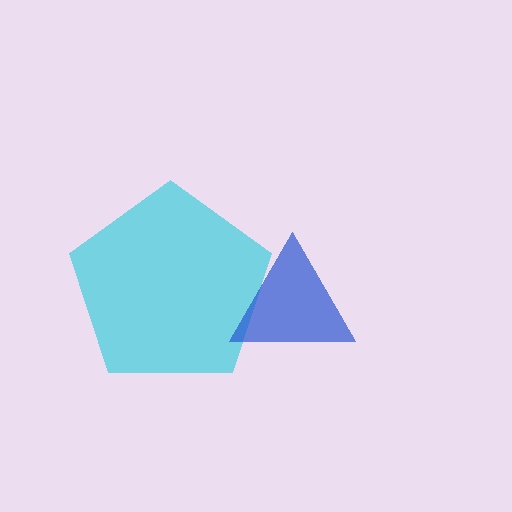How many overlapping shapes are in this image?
There are 2 overlapping shapes in the image.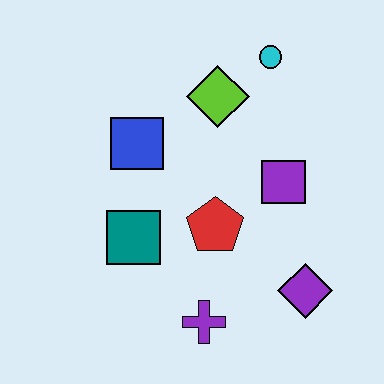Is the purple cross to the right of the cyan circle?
No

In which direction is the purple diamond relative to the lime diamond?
The purple diamond is below the lime diamond.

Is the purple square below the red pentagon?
No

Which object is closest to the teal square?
The red pentagon is closest to the teal square.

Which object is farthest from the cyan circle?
The purple cross is farthest from the cyan circle.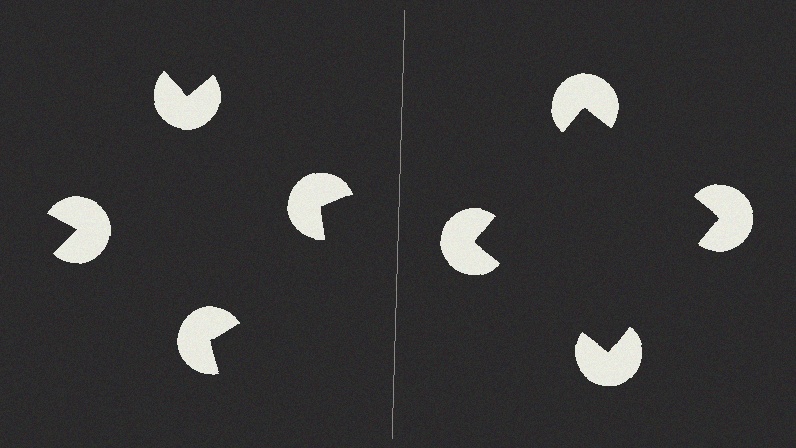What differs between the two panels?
The pac-man discs are positioned identically on both sides; only the wedge orientations differ. On the right they align to a square; on the left they are misaligned.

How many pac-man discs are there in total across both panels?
8 — 4 on each side.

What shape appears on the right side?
An illusory square.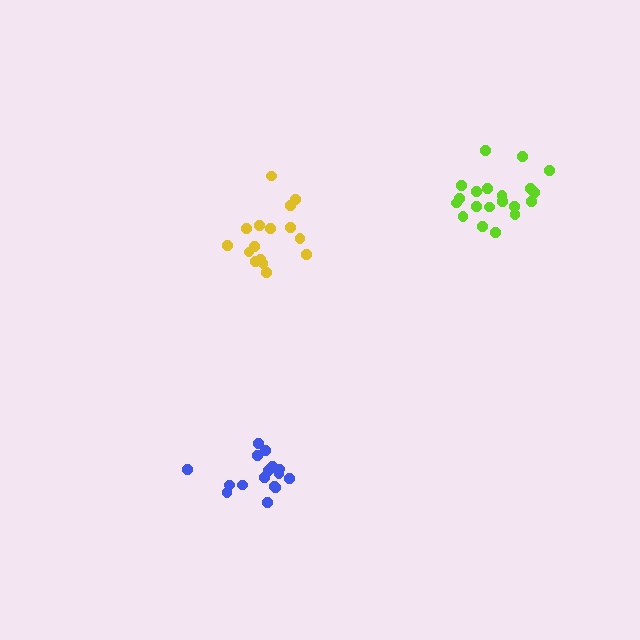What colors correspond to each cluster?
The clusters are colored: blue, yellow, lime.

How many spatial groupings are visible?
There are 3 spatial groupings.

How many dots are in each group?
Group 1: 16 dots, Group 2: 16 dots, Group 3: 20 dots (52 total).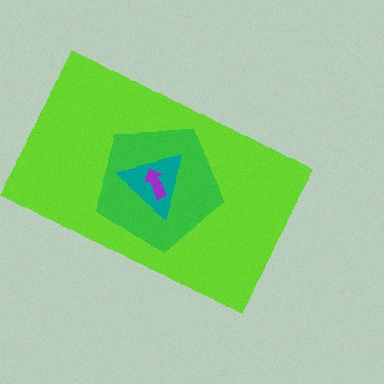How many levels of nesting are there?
4.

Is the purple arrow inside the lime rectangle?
Yes.